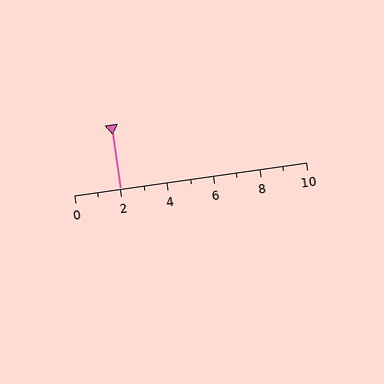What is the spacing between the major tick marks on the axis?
The major ticks are spaced 2 apart.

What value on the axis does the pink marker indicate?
The marker indicates approximately 2.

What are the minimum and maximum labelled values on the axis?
The axis runs from 0 to 10.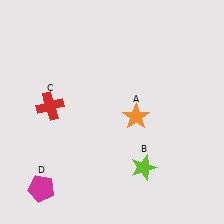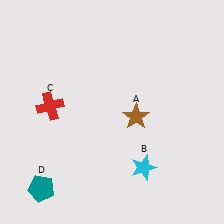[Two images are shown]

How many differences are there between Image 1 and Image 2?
There are 3 differences between the two images.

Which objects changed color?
A changed from orange to brown. B changed from lime to cyan. D changed from magenta to teal.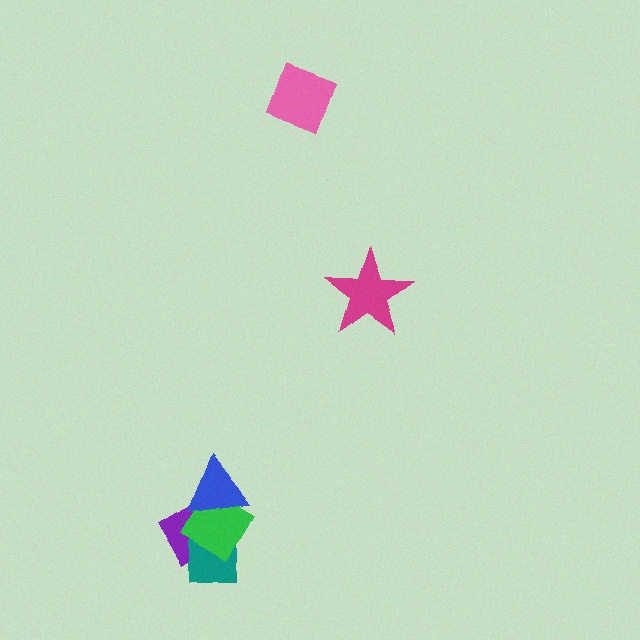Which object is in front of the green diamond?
The blue triangle is in front of the green diamond.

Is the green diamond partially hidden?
Yes, it is partially covered by another shape.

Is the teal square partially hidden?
Yes, it is partially covered by another shape.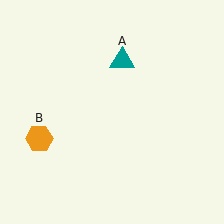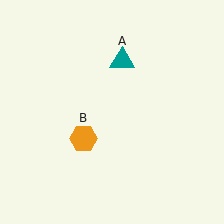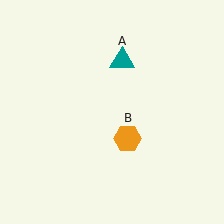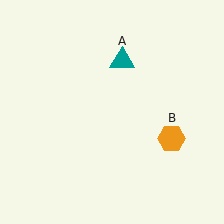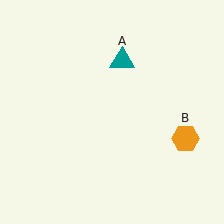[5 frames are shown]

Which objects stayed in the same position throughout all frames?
Teal triangle (object A) remained stationary.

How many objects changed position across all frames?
1 object changed position: orange hexagon (object B).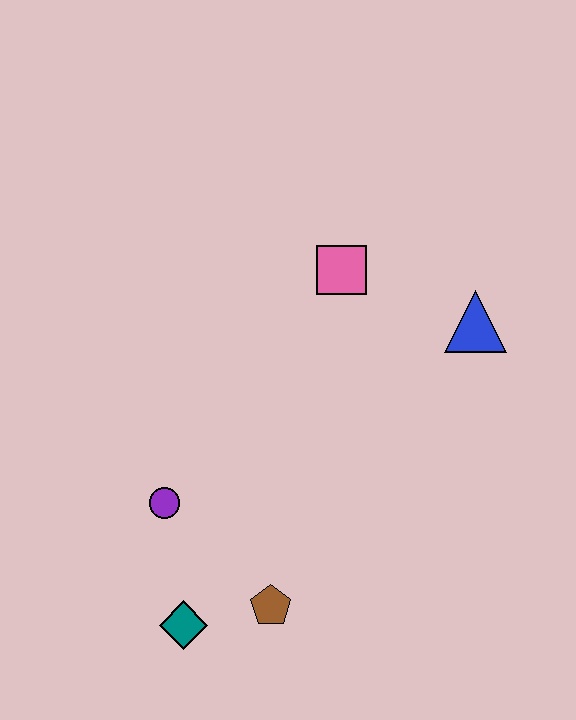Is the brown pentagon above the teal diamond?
Yes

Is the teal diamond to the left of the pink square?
Yes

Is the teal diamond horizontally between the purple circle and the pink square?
Yes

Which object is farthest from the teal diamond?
The blue triangle is farthest from the teal diamond.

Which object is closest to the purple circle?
The teal diamond is closest to the purple circle.